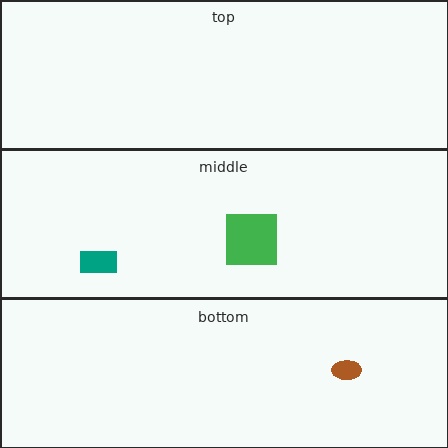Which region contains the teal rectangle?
The middle region.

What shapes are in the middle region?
The green square, the teal rectangle.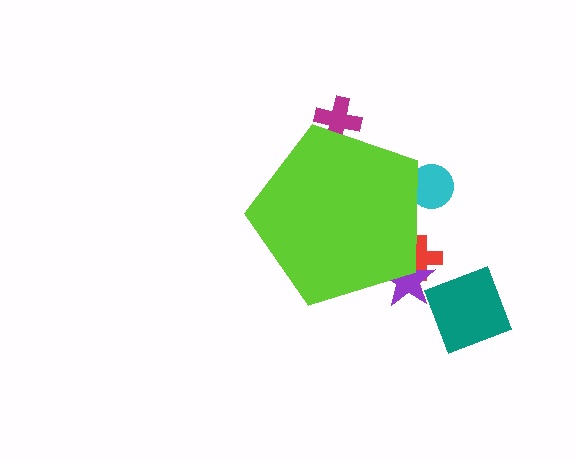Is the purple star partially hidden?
Yes, the purple star is partially hidden behind the lime pentagon.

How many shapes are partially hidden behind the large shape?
4 shapes are partially hidden.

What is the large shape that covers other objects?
A lime pentagon.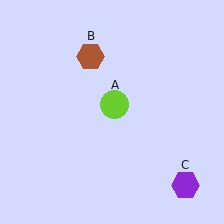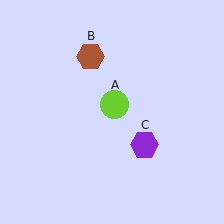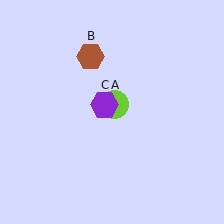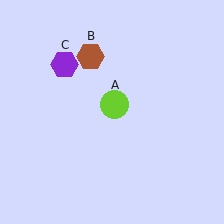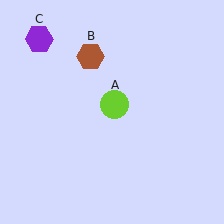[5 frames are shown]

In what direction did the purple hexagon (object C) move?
The purple hexagon (object C) moved up and to the left.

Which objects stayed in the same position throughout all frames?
Lime circle (object A) and brown hexagon (object B) remained stationary.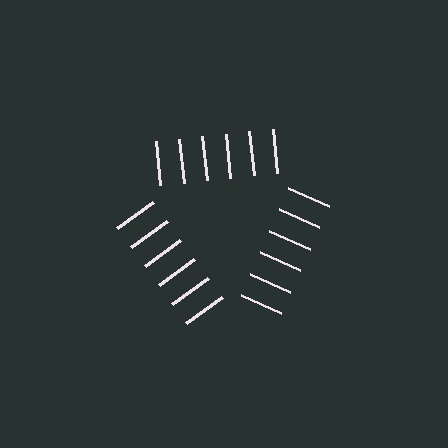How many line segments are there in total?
18 — 6 along each of the 3 edges.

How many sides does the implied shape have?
3 sides — the line-ends trace a triangle.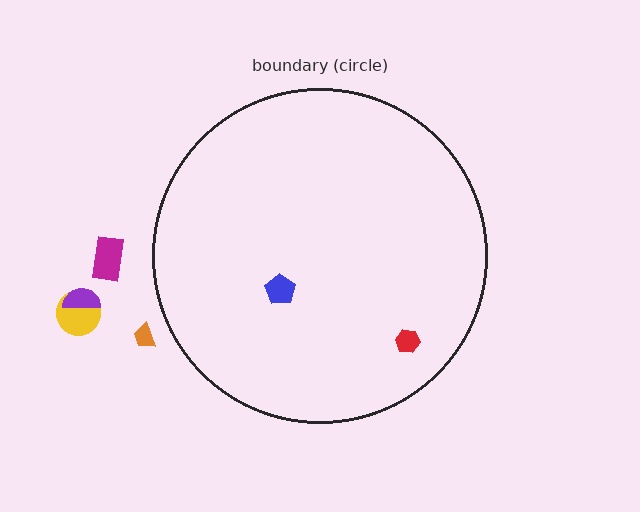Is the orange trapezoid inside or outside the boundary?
Outside.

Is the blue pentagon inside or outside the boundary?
Inside.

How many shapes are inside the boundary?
2 inside, 4 outside.